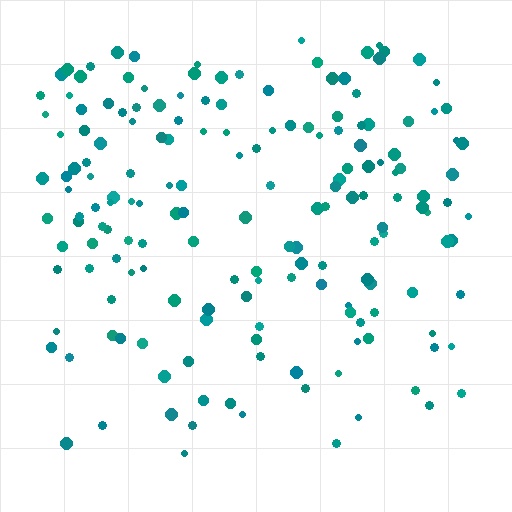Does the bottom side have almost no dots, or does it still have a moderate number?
Still a moderate number, just noticeably fewer than the top.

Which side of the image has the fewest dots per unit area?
The bottom.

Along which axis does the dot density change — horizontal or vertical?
Vertical.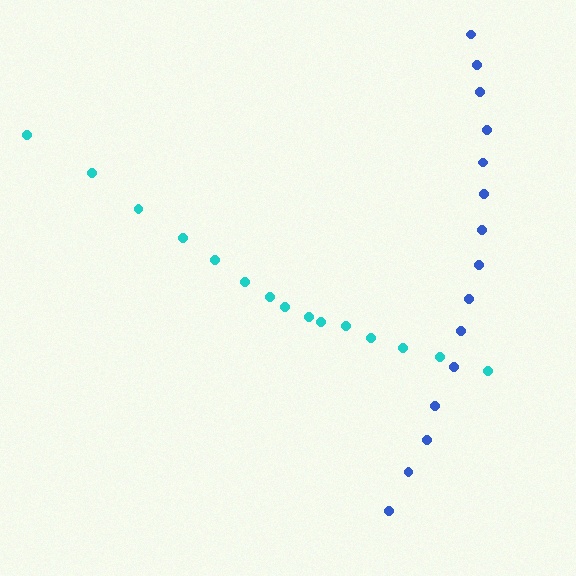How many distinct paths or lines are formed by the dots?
There are 2 distinct paths.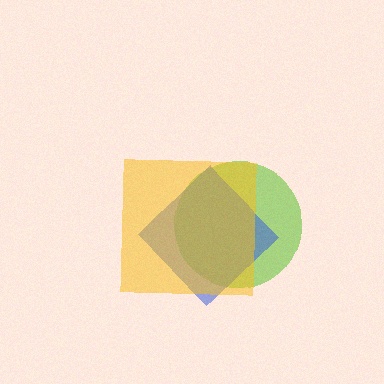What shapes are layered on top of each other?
The layered shapes are: a lime circle, a blue diamond, a yellow square.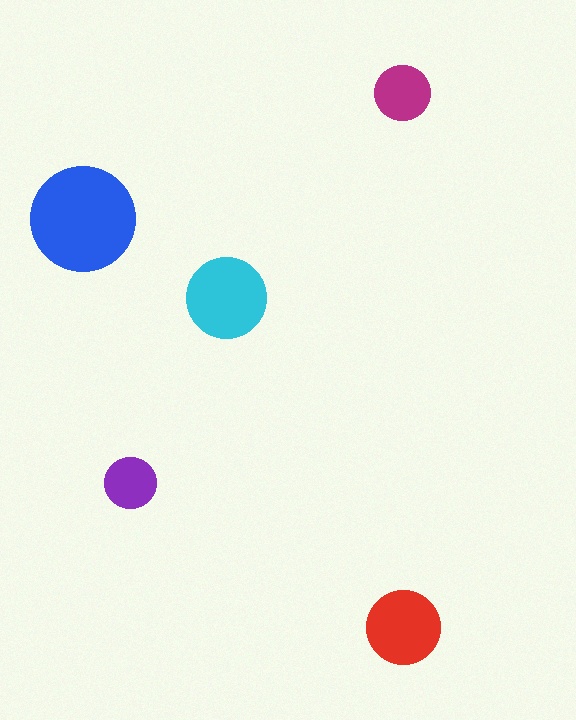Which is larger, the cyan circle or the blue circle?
The blue one.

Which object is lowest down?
The red circle is bottommost.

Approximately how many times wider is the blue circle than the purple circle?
About 2 times wider.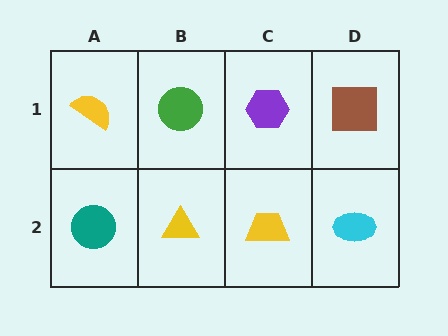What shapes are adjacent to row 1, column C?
A yellow trapezoid (row 2, column C), a green circle (row 1, column B), a brown square (row 1, column D).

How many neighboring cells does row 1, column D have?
2.